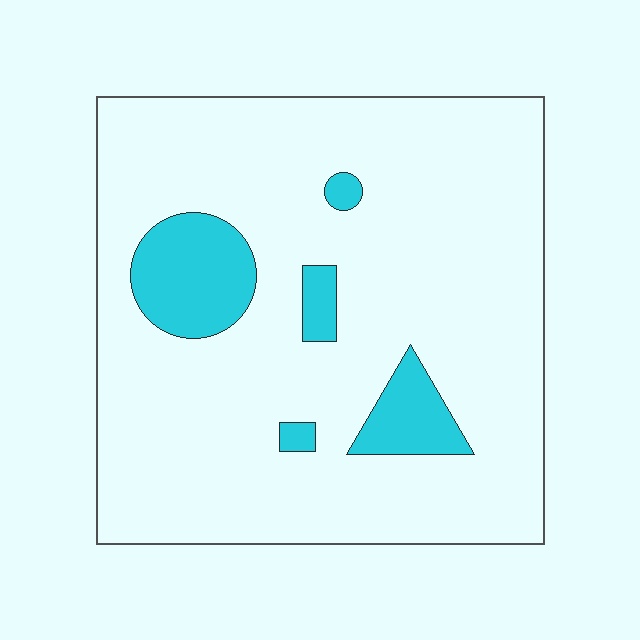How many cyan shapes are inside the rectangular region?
5.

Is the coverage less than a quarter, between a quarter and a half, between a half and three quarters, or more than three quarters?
Less than a quarter.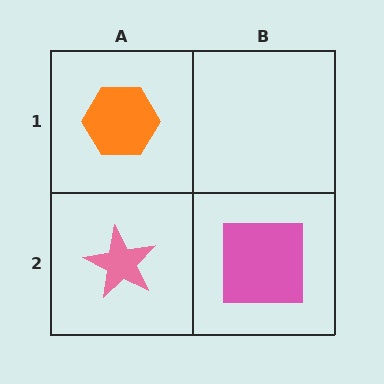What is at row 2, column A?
A pink star.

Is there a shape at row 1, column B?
No, that cell is empty.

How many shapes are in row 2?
2 shapes.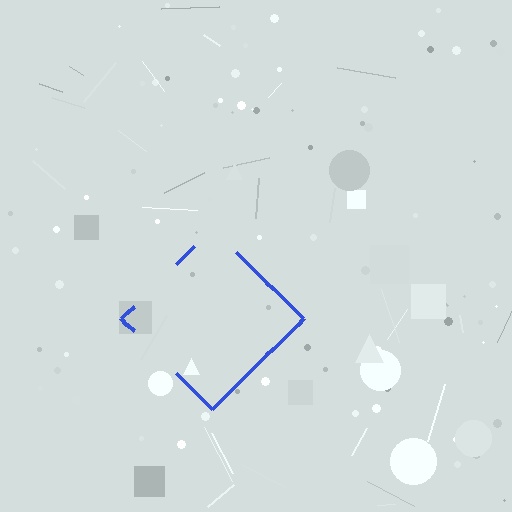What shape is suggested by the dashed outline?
The dashed outline suggests a diamond.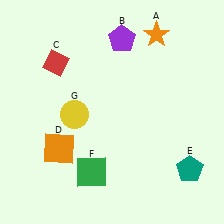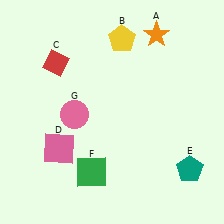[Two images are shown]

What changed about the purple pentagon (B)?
In Image 1, B is purple. In Image 2, it changed to yellow.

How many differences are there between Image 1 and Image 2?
There are 3 differences between the two images.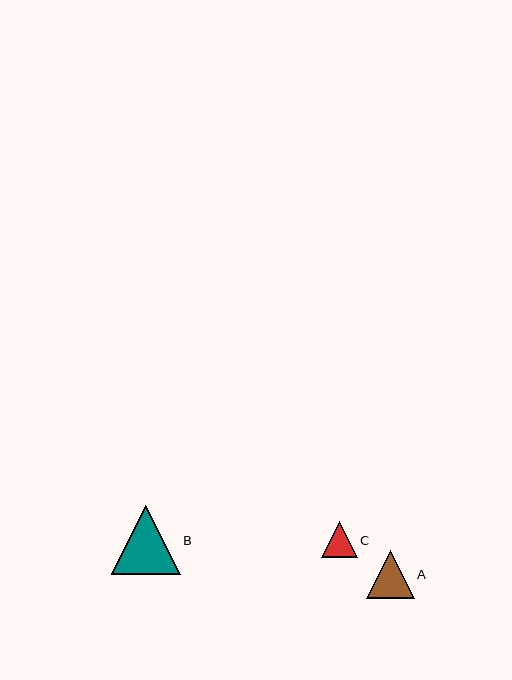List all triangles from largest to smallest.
From largest to smallest: B, A, C.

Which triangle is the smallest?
Triangle C is the smallest with a size of approximately 36 pixels.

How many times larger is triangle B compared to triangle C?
Triangle B is approximately 1.9 times the size of triangle C.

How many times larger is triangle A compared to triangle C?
Triangle A is approximately 1.3 times the size of triangle C.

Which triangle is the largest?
Triangle B is the largest with a size of approximately 68 pixels.